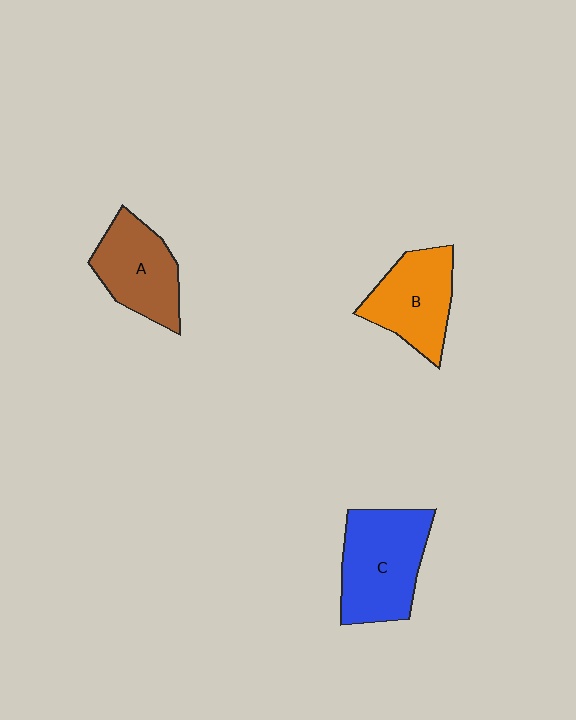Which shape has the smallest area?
Shape A (brown).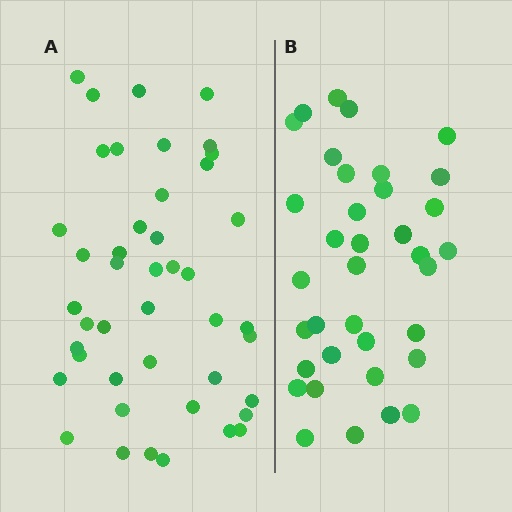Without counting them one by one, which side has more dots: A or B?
Region A (the left region) has more dots.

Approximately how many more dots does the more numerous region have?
Region A has roughly 8 or so more dots than region B.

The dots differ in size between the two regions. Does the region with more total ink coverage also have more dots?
No. Region B has more total ink coverage because its dots are larger, but region A actually contains more individual dots. Total area can be misleading — the number of items is what matters here.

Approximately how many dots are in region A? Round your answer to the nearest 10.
About 40 dots. (The exact count is 44, which rounds to 40.)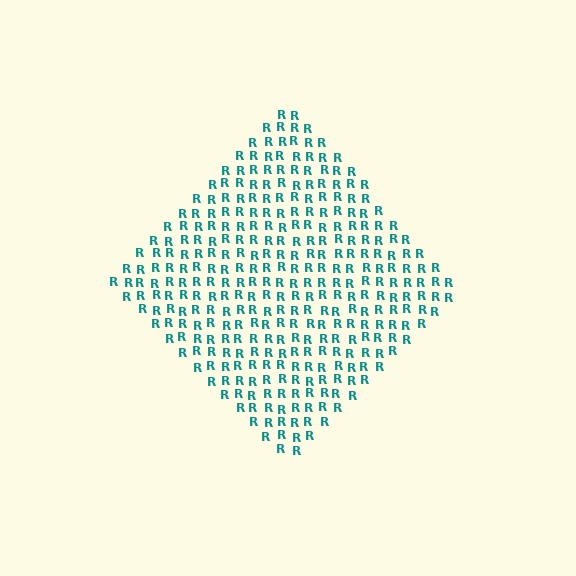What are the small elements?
The small elements are letter R's.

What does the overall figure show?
The overall figure shows a diamond.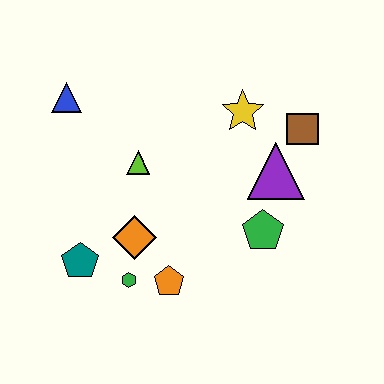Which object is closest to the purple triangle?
The brown square is closest to the purple triangle.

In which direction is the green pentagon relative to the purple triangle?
The green pentagon is below the purple triangle.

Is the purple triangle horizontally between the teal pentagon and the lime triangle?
No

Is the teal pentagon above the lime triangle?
No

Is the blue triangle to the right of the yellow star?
No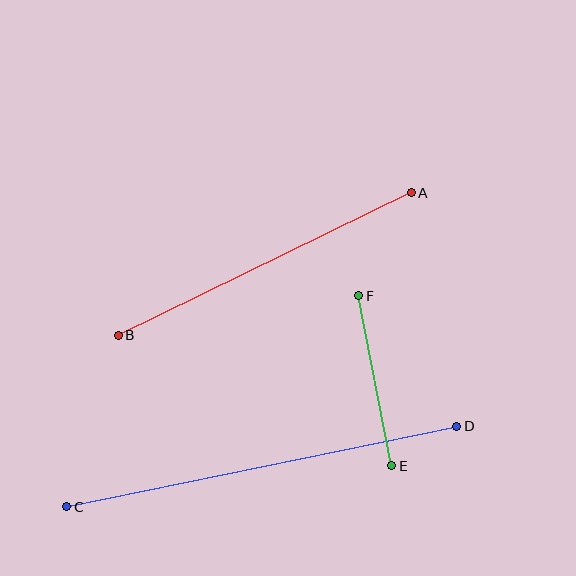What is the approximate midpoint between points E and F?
The midpoint is at approximately (375, 381) pixels.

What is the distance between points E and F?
The distance is approximately 173 pixels.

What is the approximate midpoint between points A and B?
The midpoint is at approximately (265, 264) pixels.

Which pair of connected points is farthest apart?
Points C and D are farthest apart.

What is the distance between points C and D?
The distance is approximately 398 pixels.